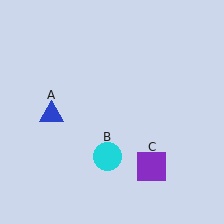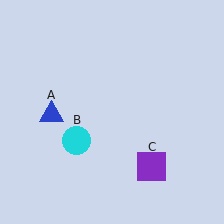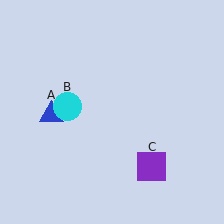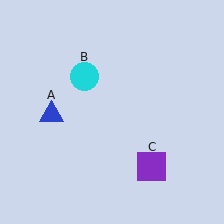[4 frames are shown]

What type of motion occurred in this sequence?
The cyan circle (object B) rotated clockwise around the center of the scene.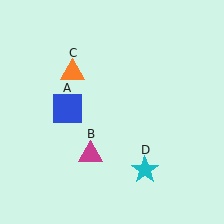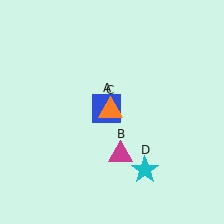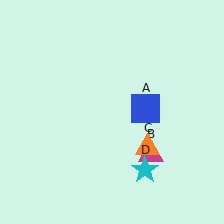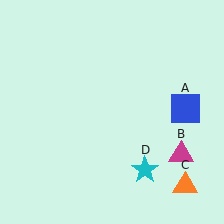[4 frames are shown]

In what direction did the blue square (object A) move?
The blue square (object A) moved right.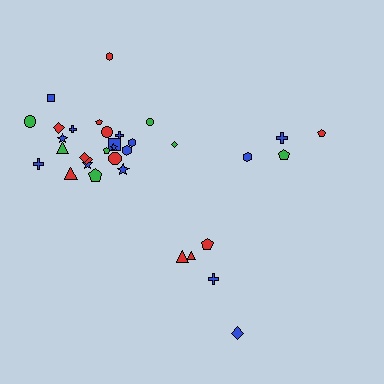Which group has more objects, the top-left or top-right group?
The top-left group.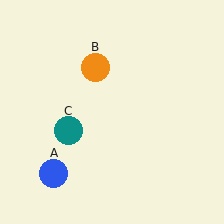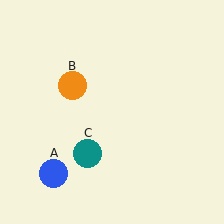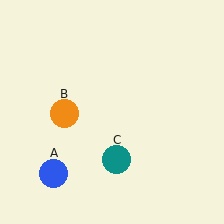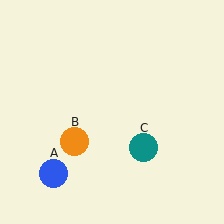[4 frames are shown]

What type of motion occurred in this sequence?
The orange circle (object B), teal circle (object C) rotated counterclockwise around the center of the scene.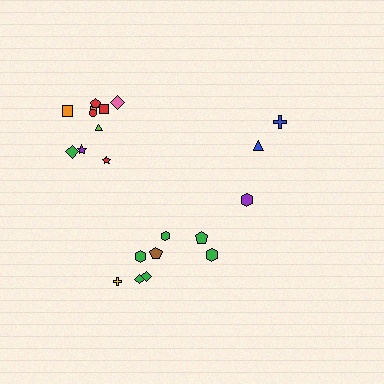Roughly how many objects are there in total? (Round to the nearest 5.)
Roughly 20 objects in total.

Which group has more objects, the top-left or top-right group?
The top-left group.